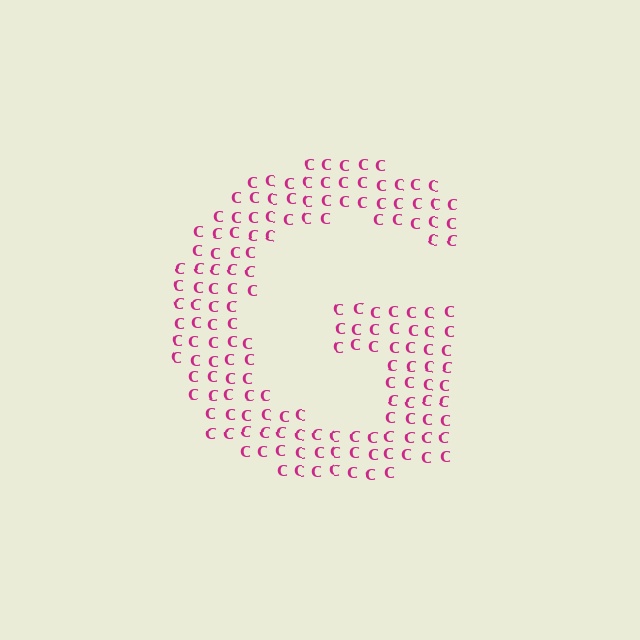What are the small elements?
The small elements are letter C's.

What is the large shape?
The large shape is the letter G.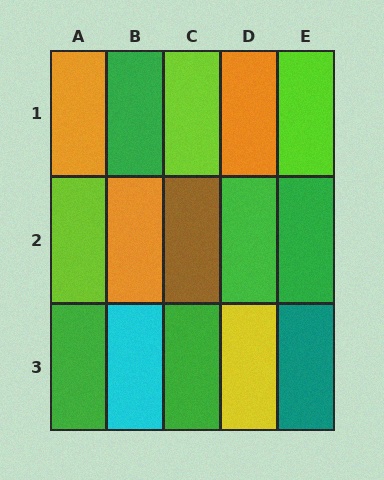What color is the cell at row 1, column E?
Lime.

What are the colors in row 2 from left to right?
Lime, orange, brown, green, green.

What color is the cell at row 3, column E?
Teal.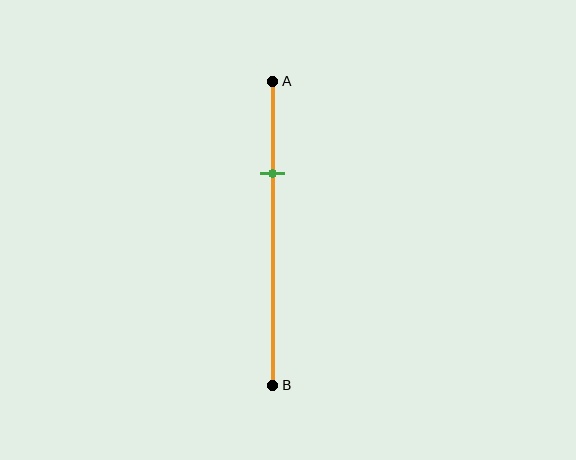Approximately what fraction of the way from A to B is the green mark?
The green mark is approximately 30% of the way from A to B.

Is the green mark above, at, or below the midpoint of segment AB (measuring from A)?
The green mark is above the midpoint of segment AB.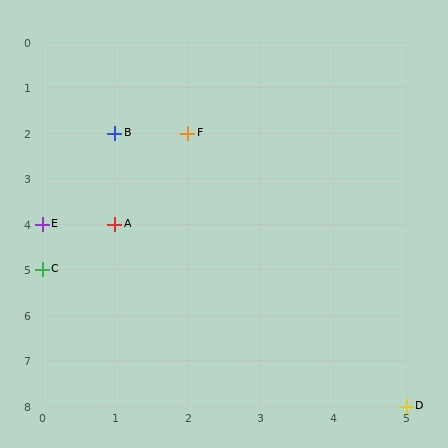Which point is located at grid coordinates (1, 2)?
Point B is at (1, 2).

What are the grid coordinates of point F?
Point F is at grid coordinates (2, 2).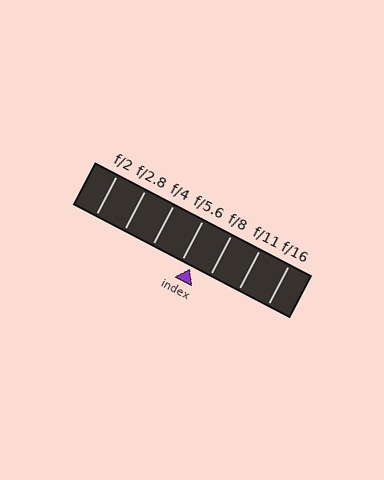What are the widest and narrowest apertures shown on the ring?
The widest aperture shown is f/2 and the narrowest is f/16.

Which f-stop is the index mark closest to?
The index mark is closest to f/5.6.